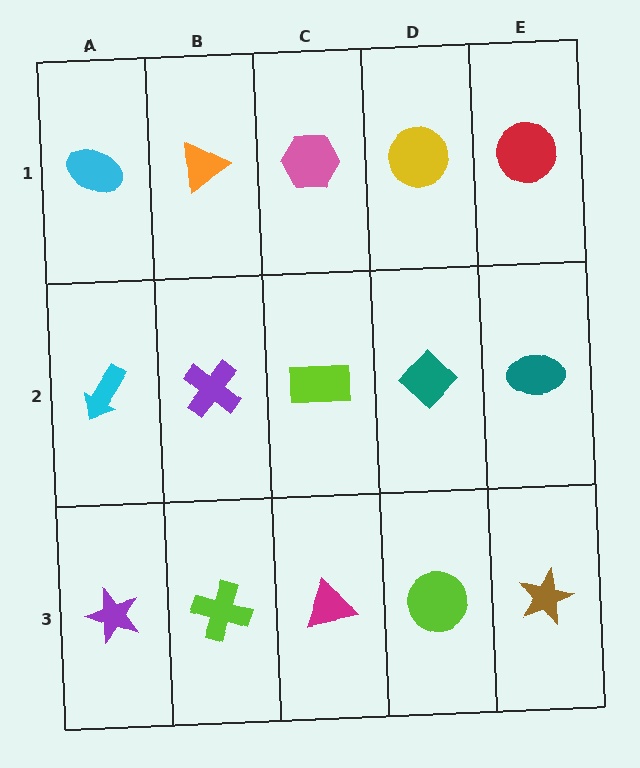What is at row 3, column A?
A purple star.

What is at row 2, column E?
A teal ellipse.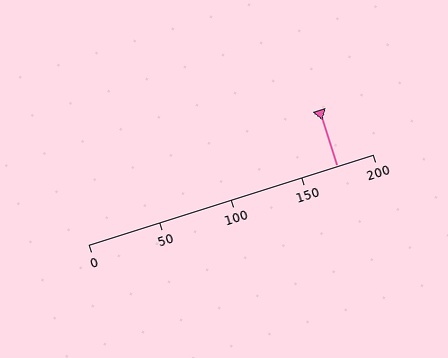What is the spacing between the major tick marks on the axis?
The major ticks are spaced 50 apart.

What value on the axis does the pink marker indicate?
The marker indicates approximately 175.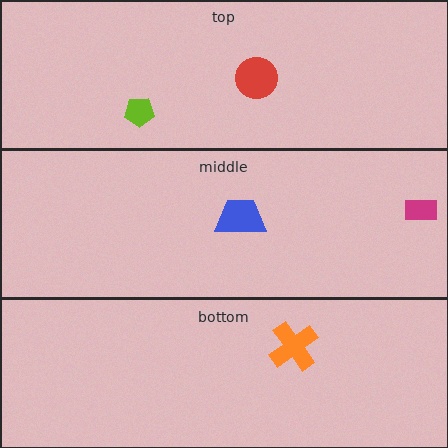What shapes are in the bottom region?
The orange cross.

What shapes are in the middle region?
The blue trapezoid, the magenta rectangle.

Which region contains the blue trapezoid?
The middle region.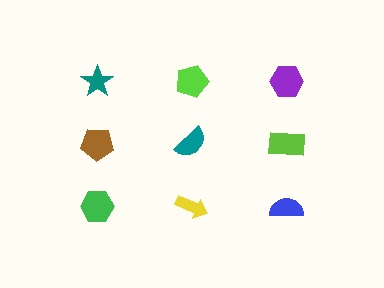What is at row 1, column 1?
A teal star.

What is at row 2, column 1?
A brown pentagon.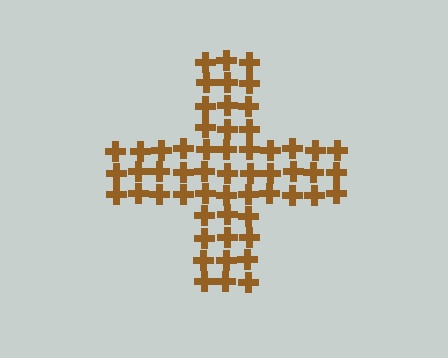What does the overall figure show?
The overall figure shows a cross.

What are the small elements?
The small elements are crosses.